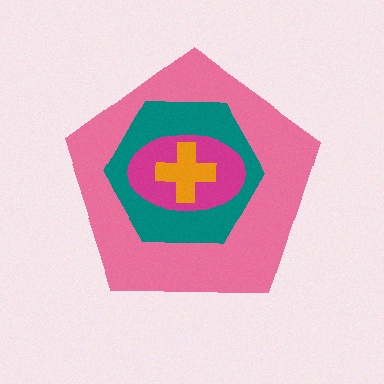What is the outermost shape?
The pink pentagon.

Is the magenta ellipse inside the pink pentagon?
Yes.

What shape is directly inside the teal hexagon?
The magenta ellipse.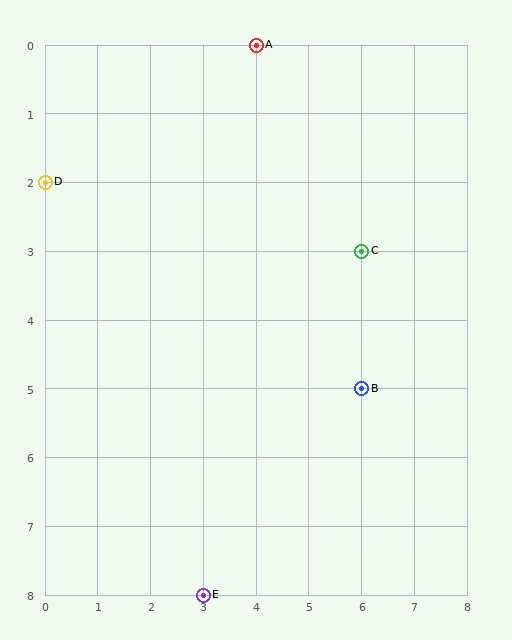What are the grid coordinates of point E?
Point E is at grid coordinates (3, 8).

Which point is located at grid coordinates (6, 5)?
Point B is at (6, 5).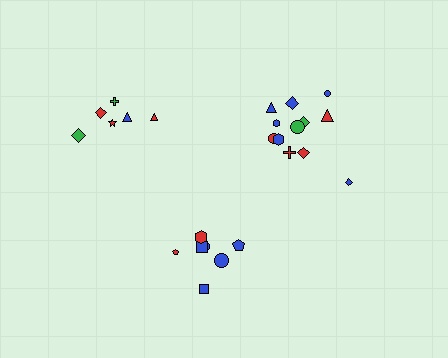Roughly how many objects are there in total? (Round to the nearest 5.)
Roughly 25 objects in total.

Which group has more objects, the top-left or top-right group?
The top-right group.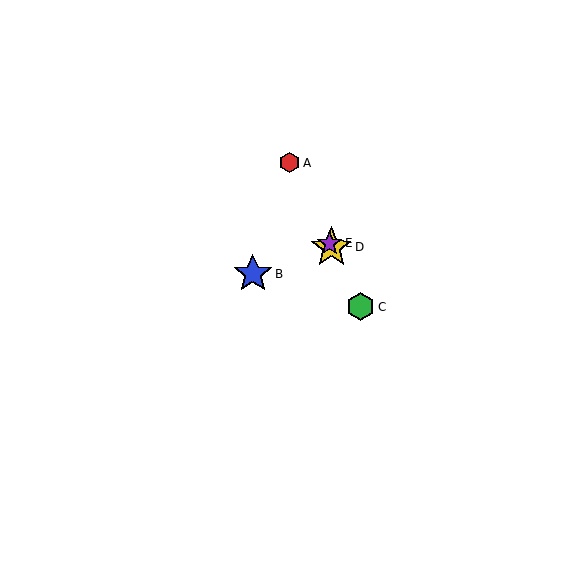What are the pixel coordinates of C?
Object C is at (361, 307).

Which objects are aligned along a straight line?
Objects A, C, D, E are aligned along a straight line.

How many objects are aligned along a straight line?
4 objects (A, C, D, E) are aligned along a straight line.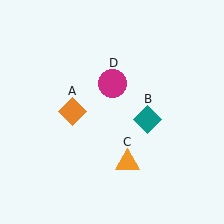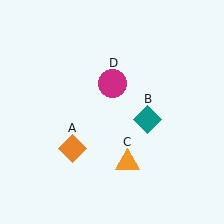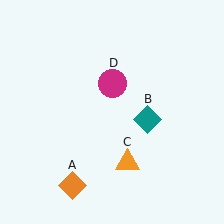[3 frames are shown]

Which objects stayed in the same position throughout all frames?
Teal diamond (object B) and orange triangle (object C) and magenta circle (object D) remained stationary.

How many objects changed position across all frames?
1 object changed position: orange diamond (object A).